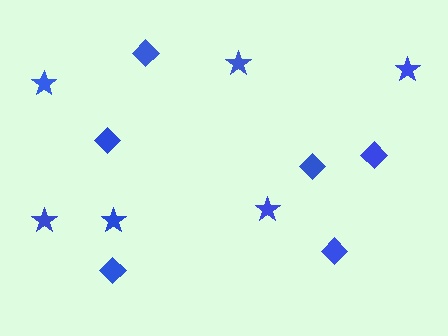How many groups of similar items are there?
There are 2 groups: one group of diamonds (6) and one group of stars (6).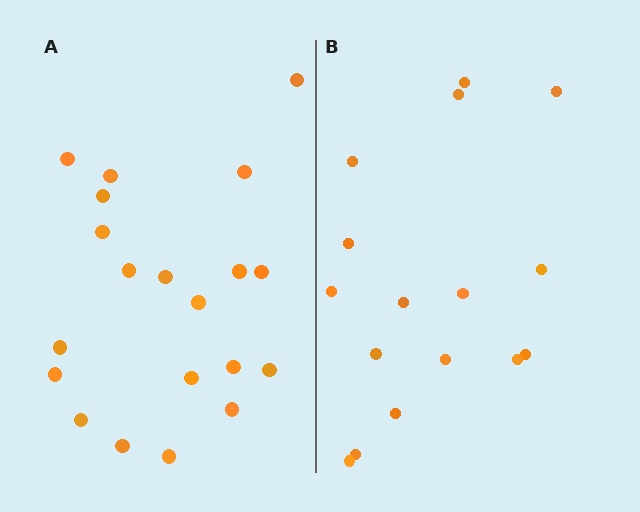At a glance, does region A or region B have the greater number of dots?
Region A (the left region) has more dots.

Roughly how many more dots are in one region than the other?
Region A has about 4 more dots than region B.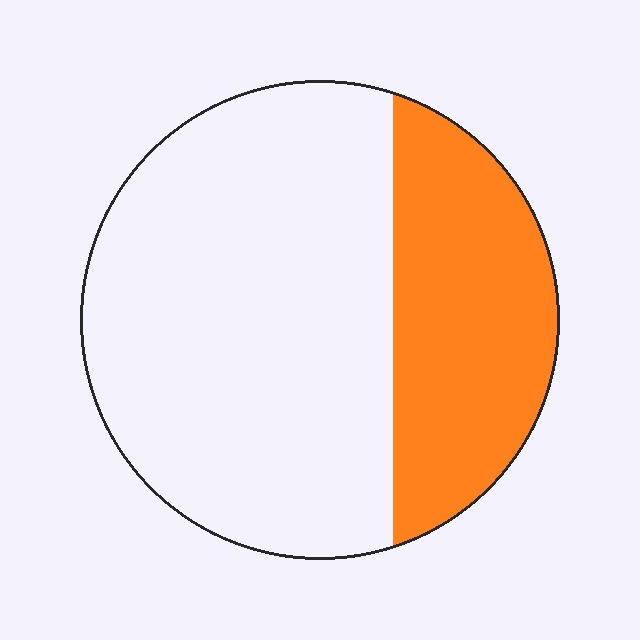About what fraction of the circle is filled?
About one third (1/3).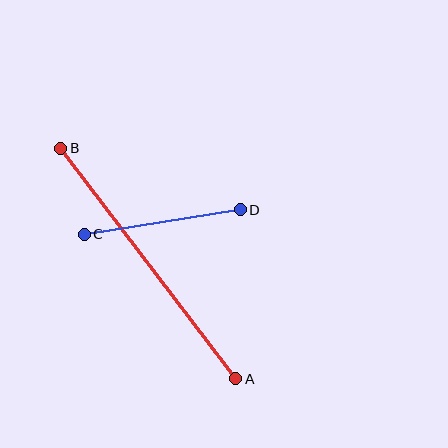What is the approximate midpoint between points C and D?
The midpoint is at approximately (162, 222) pixels.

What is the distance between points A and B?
The distance is approximately 289 pixels.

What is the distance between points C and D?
The distance is approximately 158 pixels.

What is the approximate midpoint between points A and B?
The midpoint is at approximately (148, 264) pixels.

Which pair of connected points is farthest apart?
Points A and B are farthest apart.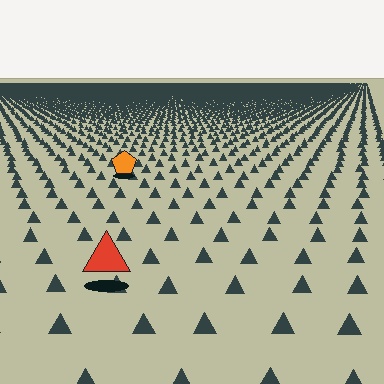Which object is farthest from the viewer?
The orange pentagon is farthest from the viewer. It appears smaller and the ground texture around it is denser.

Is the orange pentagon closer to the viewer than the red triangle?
No. The red triangle is closer — you can tell from the texture gradient: the ground texture is coarser near it.